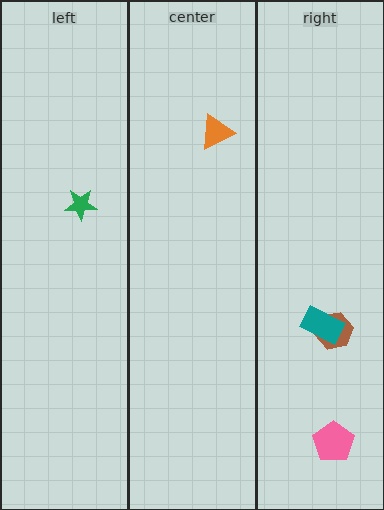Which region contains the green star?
The left region.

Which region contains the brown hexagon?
The right region.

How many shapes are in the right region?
3.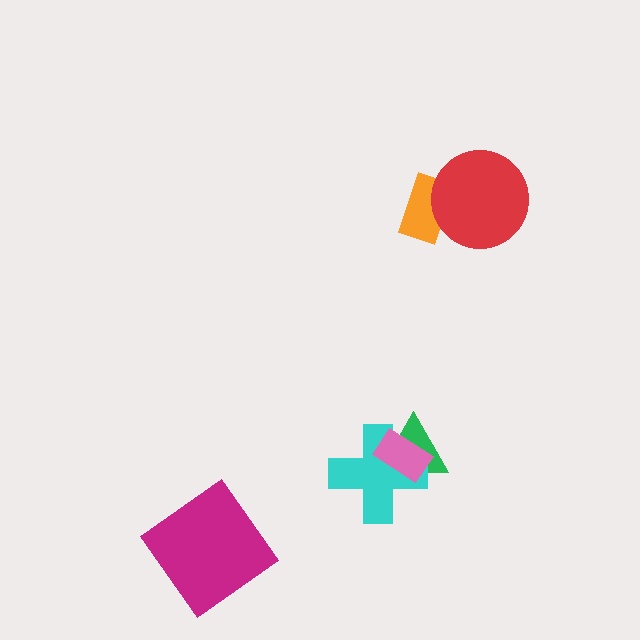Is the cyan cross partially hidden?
Yes, it is partially covered by another shape.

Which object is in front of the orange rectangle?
The red circle is in front of the orange rectangle.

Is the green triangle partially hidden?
Yes, it is partially covered by another shape.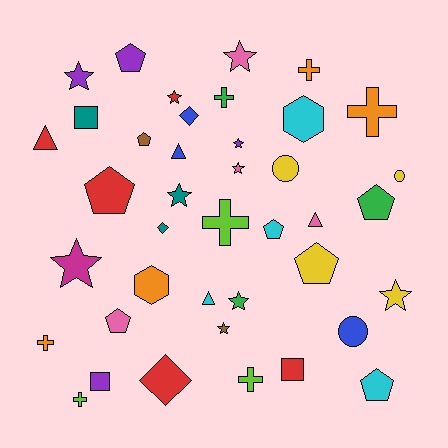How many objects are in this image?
There are 40 objects.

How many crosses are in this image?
There are 7 crosses.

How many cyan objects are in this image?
There are 4 cyan objects.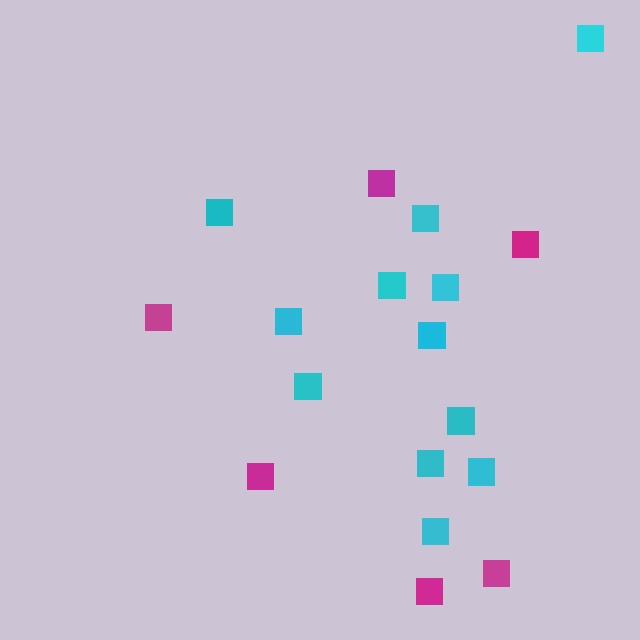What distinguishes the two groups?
There are 2 groups: one group of magenta squares (6) and one group of cyan squares (12).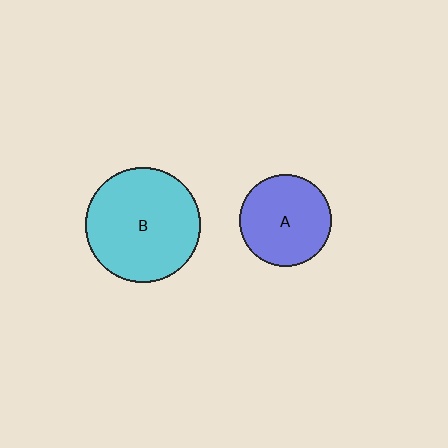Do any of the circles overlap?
No, none of the circles overlap.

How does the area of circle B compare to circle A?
Approximately 1.6 times.